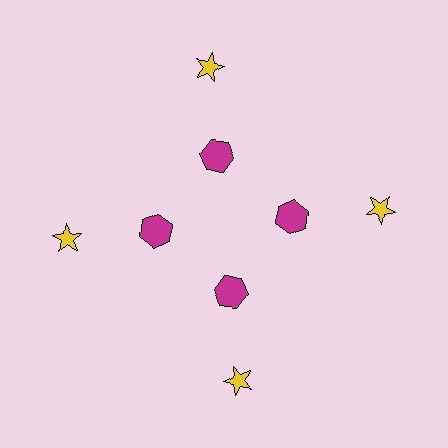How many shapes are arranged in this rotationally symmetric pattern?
There are 8 shapes, arranged in 4 groups of 2.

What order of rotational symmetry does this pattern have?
This pattern has 4-fold rotational symmetry.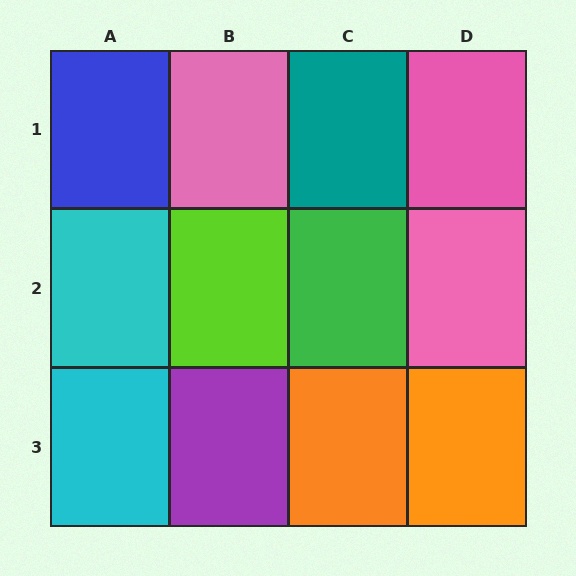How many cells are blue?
1 cell is blue.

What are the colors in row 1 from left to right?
Blue, pink, teal, pink.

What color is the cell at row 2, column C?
Green.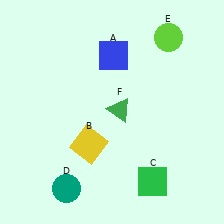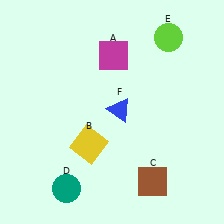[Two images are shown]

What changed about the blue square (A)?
In Image 1, A is blue. In Image 2, it changed to magenta.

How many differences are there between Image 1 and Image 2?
There are 3 differences between the two images.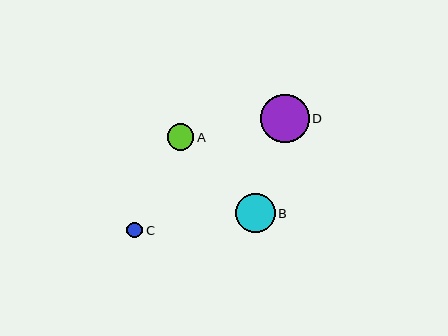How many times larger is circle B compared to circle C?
Circle B is approximately 2.5 times the size of circle C.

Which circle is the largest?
Circle D is the largest with a size of approximately 48 pixels.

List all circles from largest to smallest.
From largest to smallest: D, B, A, C.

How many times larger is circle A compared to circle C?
Circle A is approximately 1.7 times the size of circle C.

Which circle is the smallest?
Circle C is the smallest with a size of approximately 16 pixels.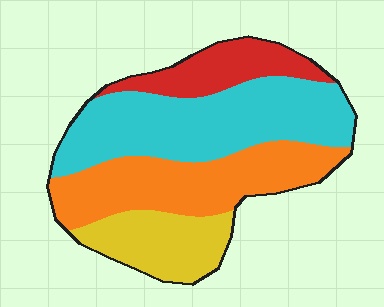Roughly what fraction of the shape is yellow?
Yellow takes up about one sixth (1/6) of the shape.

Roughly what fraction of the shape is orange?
Orange takes up between a quarter and a half of the shape.